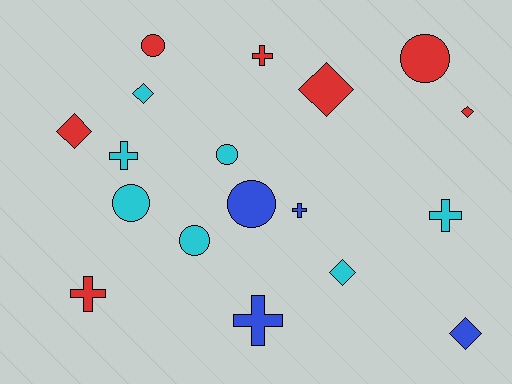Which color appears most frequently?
Cyan, with 7 objects.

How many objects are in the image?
There are 18 objects.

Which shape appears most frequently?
Cross, with 6 objects.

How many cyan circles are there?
There are 3 cyan circles.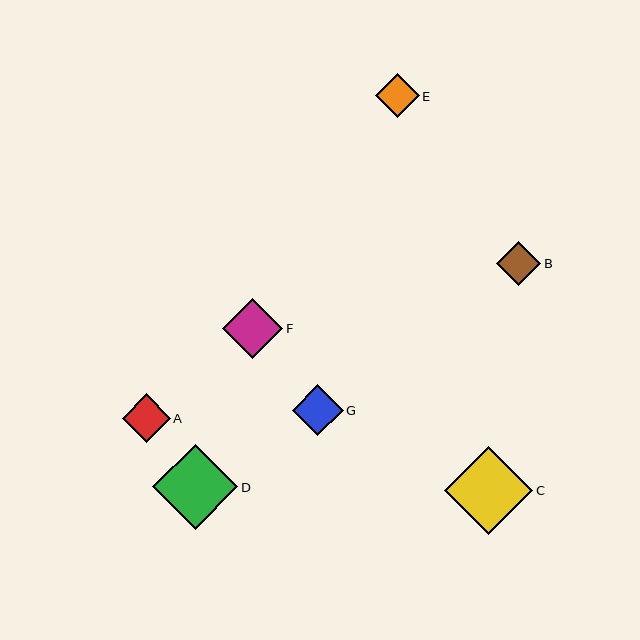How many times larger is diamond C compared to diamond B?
Diamond C is approximately 2.0 times the size of diamond B.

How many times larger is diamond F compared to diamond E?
Diamond F is approximately 1.4 times the size of diamond E.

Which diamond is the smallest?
Diamond E is the smallest with a size of approximately 44 pixels.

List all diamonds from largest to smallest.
From largest to smallest: C, D, F, G, A, B, E.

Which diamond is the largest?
Diamond C is the largest with a size of approximately 89 pixels.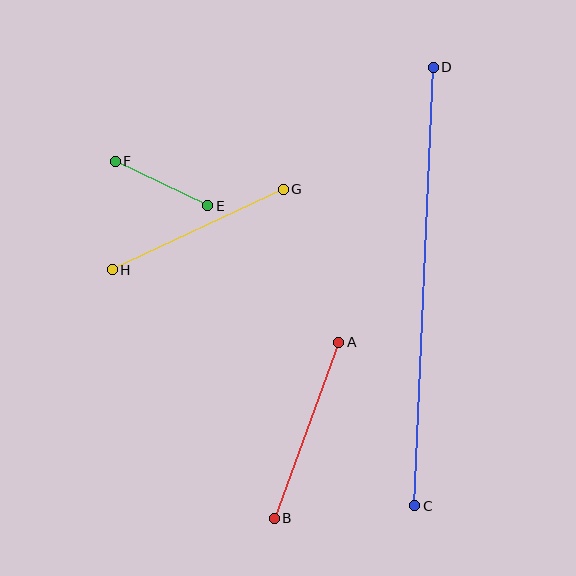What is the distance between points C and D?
The distance is approximately 439 pixels.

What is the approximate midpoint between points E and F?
The midpoint is at approximately (161, 183) pixels.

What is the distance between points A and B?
The distance is approximately 187 pixels.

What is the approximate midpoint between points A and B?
The midpoint is at approximately (306, 430) pixels.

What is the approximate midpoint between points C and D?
The midpoint is at approximately (424, 287) pixels.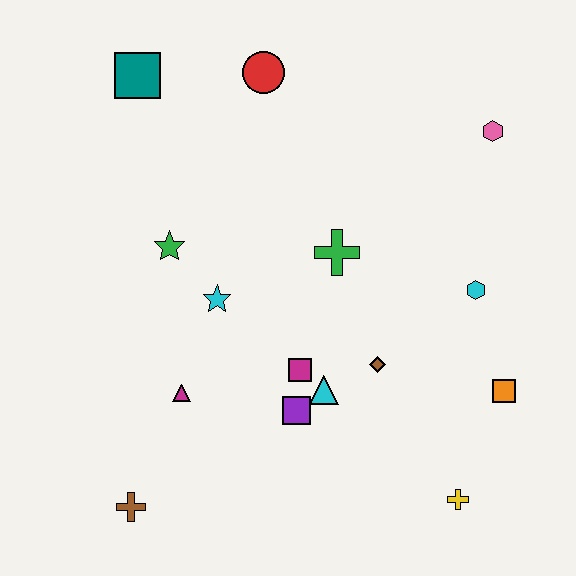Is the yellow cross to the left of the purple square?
No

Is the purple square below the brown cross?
No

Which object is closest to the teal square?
The red circle is closest to the teal square.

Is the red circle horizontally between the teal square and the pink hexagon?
Yes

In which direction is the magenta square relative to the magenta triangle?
The magenta square is to the right of the magenta triangle.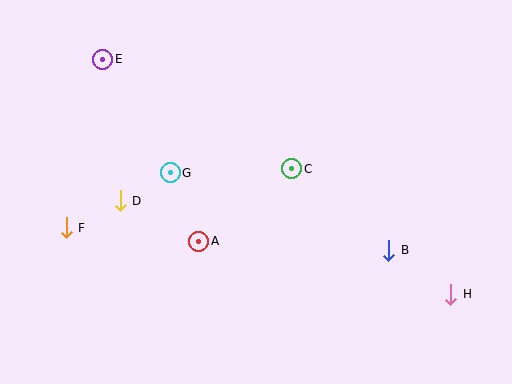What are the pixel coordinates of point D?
Point D is at (120, 201).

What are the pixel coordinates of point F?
Point F is at (66, 228).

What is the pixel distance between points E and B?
The distance between E and B is 344 pixels.